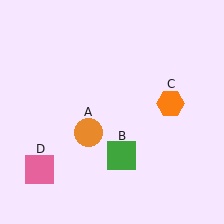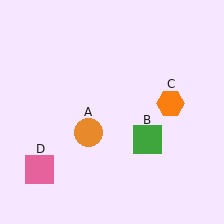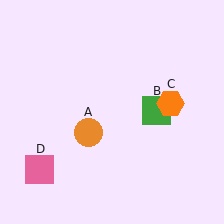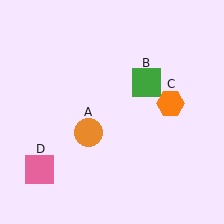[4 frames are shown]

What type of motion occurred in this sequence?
The green square (object B) rotated counterclockwise around the center of the scene.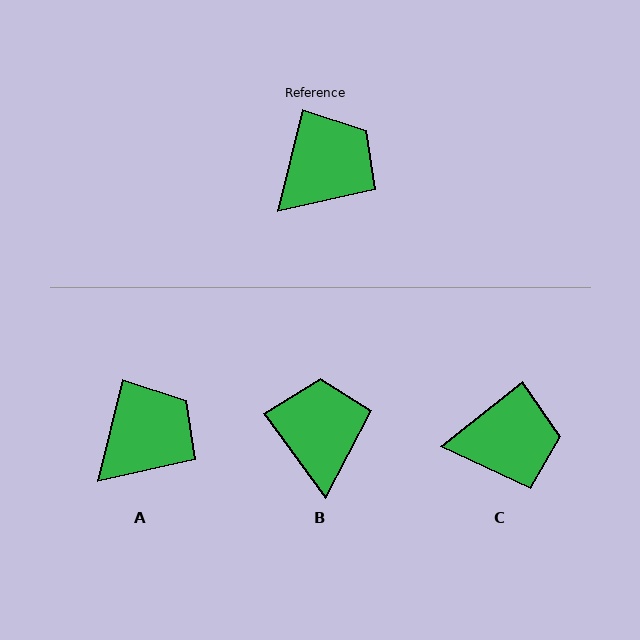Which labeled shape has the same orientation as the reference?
A.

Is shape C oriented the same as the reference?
No, it is off by about 38 degrees.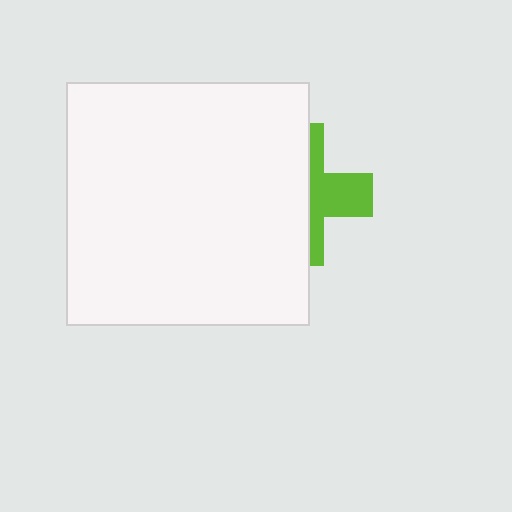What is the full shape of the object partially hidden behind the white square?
The partially hidden object is a lime cross.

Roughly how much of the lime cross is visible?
A small part of it is visible (roughly 39%).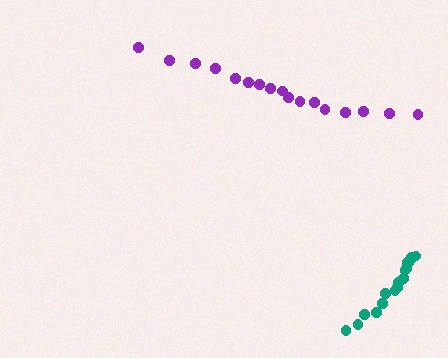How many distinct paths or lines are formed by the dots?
There are 2 distinct paths.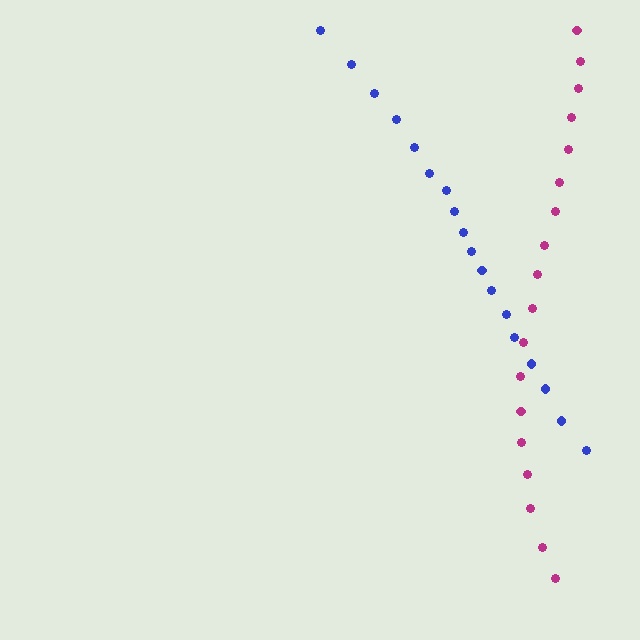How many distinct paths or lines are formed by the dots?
There are 2 distinct paths.